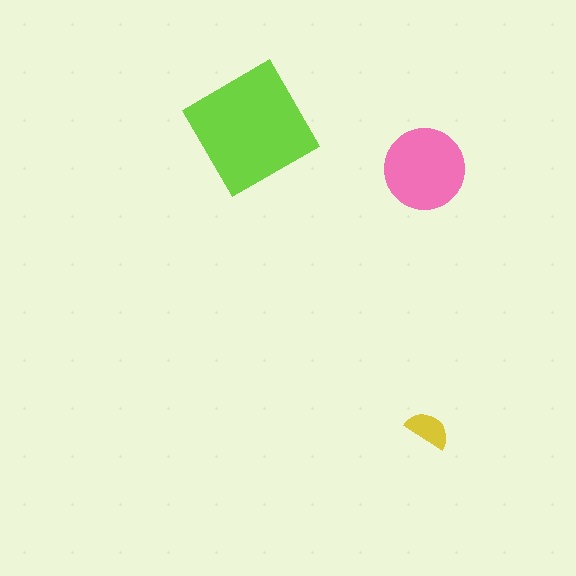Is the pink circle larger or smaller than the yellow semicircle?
Larger.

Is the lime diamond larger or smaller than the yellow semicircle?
Larger.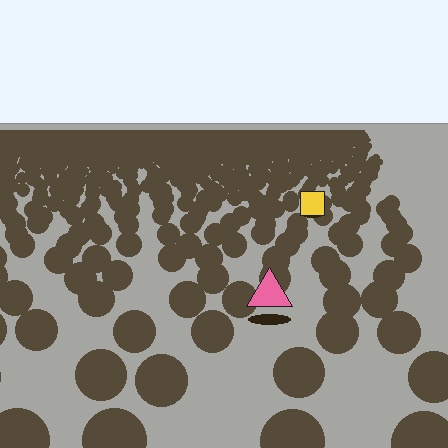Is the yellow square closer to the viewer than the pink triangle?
No. The pink triangle is closer — you can tell from the texture gradient: the ground texture is coarser near it.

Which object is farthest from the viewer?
The yellow square is farthest from the viewer. It appears smaller and the ground texture around it is denser.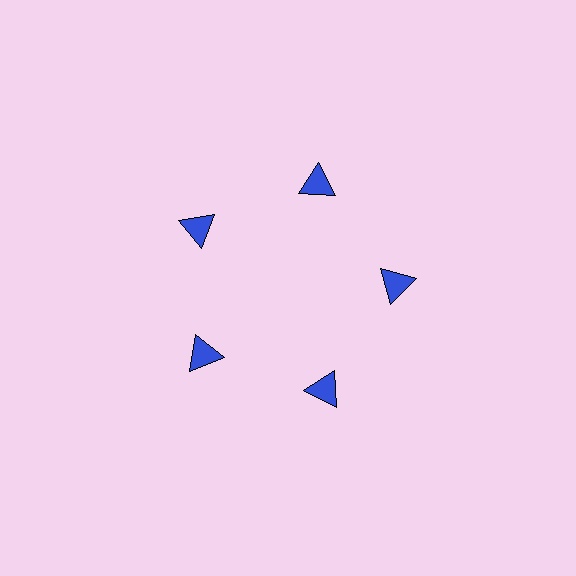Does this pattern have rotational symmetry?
Yes, this pattern has 5-fold rotational symmetry. It looks the same after rotating 72 degrees around the center.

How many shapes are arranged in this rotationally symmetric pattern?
There are 5 shapes, arranged in 5 groups of 1.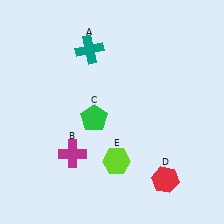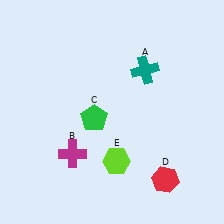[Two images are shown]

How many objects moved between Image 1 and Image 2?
1 object moved between the two images.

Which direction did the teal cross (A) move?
The teal cross (A) moved right.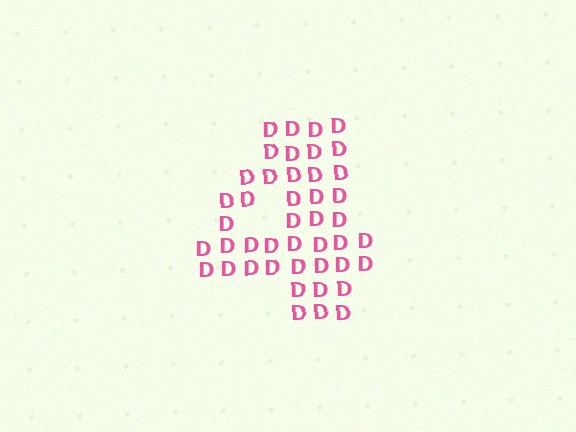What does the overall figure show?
The overall figure shows the digit 4.